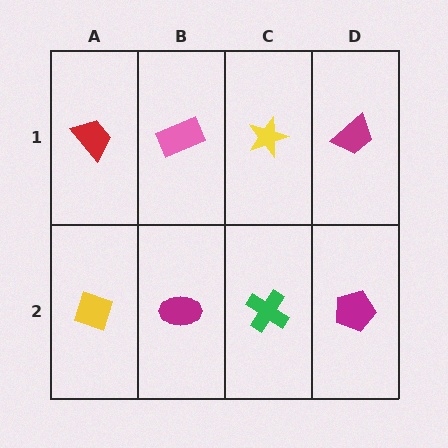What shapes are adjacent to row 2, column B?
A pink rectangle (row 1, column B), a yellow diamond (row 2, column A), a green cross (row 2, column C).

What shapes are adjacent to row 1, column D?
A magenta pentagon (row 2, column D), a yellow star (row 1, column C).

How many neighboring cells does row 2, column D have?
2.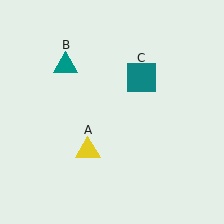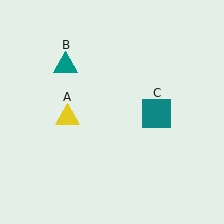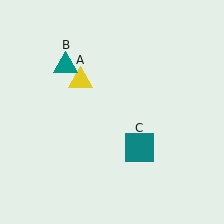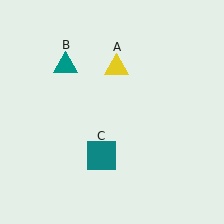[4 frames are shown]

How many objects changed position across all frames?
2 objects changed position: yellow triangle (object A), teal square (object C).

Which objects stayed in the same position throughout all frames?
Teal triangle (object B) remained stationary.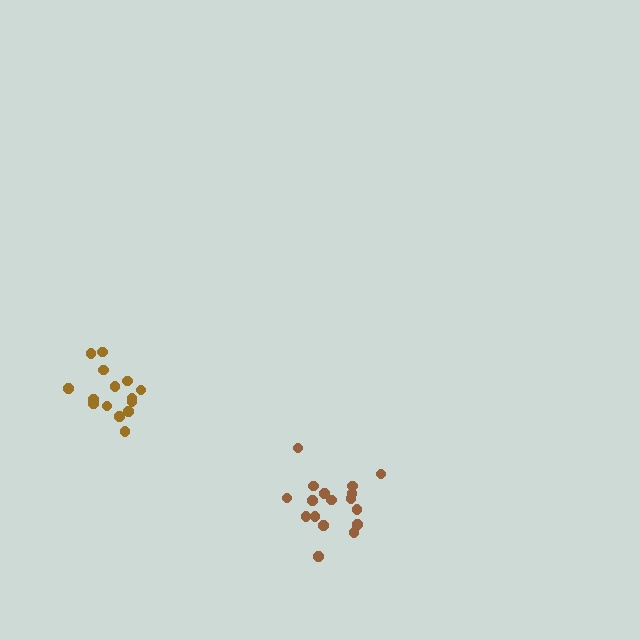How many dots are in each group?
Group 1: 17 dots, Group 2: 15 dots (32 total).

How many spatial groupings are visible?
There are 2 spatial groupings.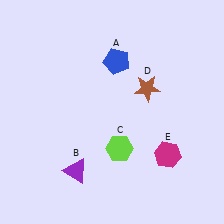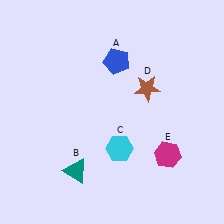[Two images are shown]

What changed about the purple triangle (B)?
In Image 1, B is purple. In Image 2, it changed to teal.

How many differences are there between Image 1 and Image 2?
There are 2 differences between the two images.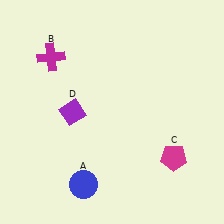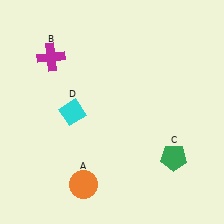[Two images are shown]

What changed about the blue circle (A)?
In Image 1, A is blue. In Image 2, it changed to orange.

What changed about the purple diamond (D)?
In Image 1, D is purple. In Image 2, it changed to cyan.